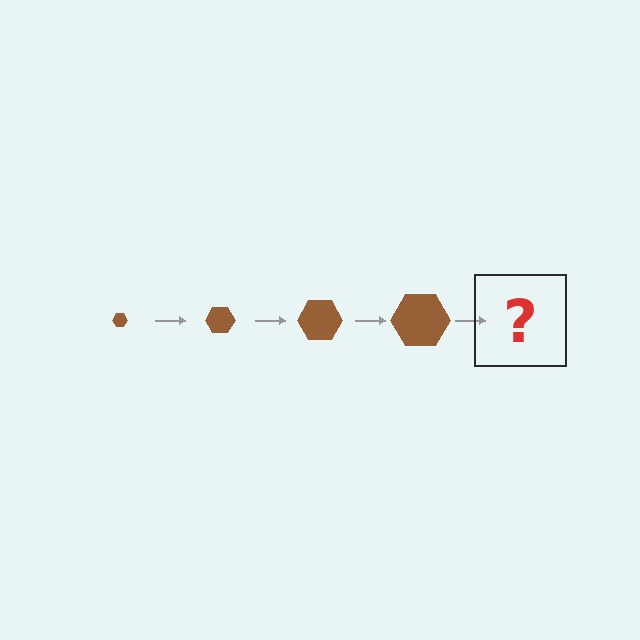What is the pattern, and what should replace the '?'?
The pattern is that the hexagon gets progressively larger each step. The '?' should be a brown hexagon, larger than the previous one.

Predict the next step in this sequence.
The next step is a brown hexagon, larger than the previous one.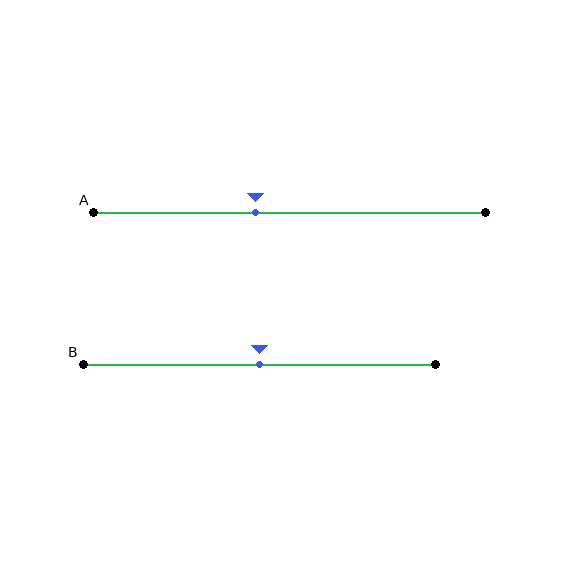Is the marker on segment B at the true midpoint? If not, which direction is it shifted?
Yes, the marker on segment B is at the true midpoint.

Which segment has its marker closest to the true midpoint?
Segment B has its marker closest to the true midpoint.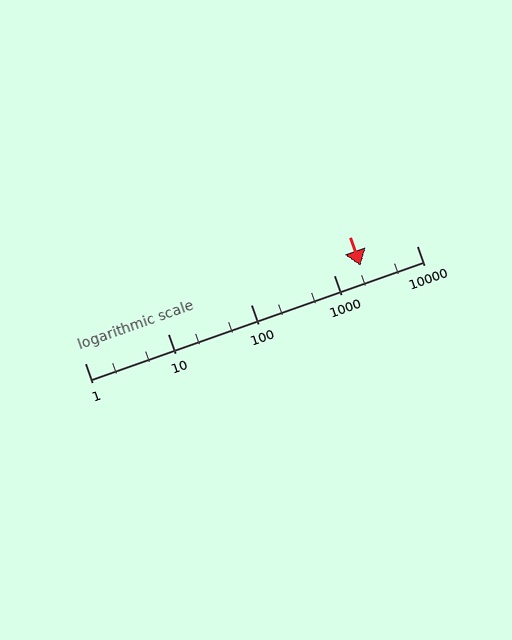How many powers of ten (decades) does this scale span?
The scale spans 4 decades, from 1 to 10000.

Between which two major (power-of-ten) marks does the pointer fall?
The pointer is between 1000 and 10000.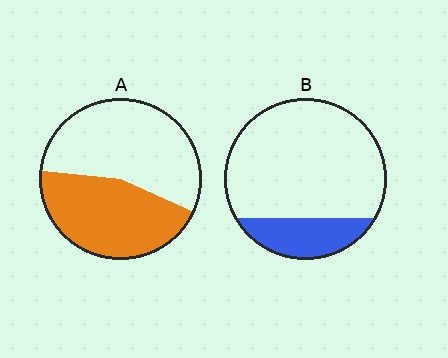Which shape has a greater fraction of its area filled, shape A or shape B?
Shape A.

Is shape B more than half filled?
No.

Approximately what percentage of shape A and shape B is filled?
A is approximately 45% and B is approximately 20%.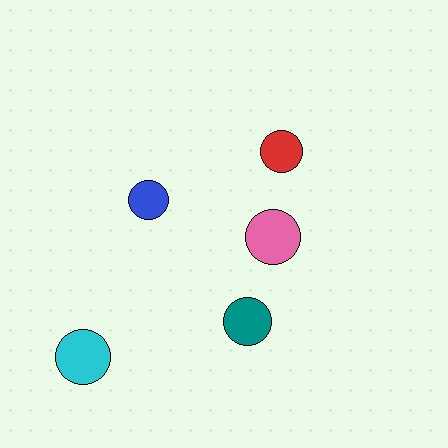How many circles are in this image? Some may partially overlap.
There are 5 circles.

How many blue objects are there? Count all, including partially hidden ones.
There is 1 blue object.